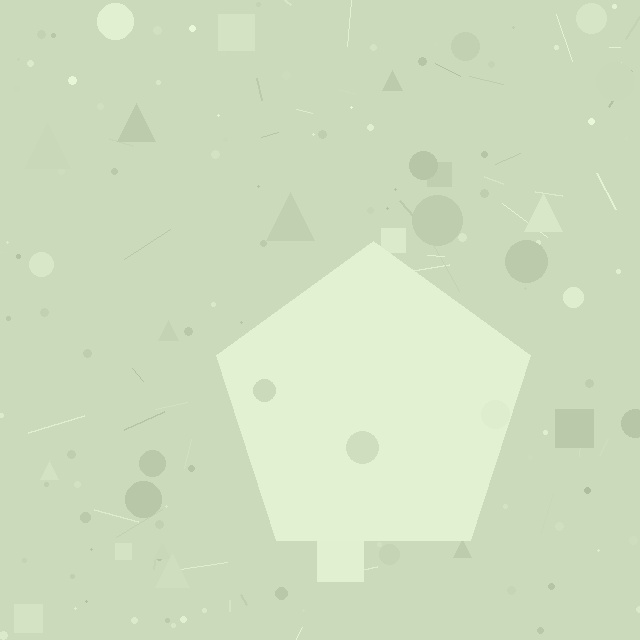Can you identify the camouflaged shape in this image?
The camouflaged shape is a pentagon.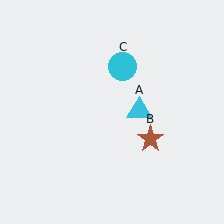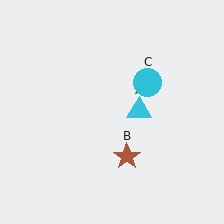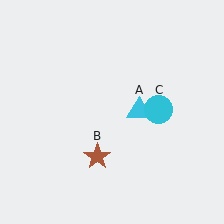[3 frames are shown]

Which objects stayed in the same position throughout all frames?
Cyan triangle (object A) remained stationary.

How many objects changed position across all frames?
2 objects changed position: brown star (object B), cyan circle (object C).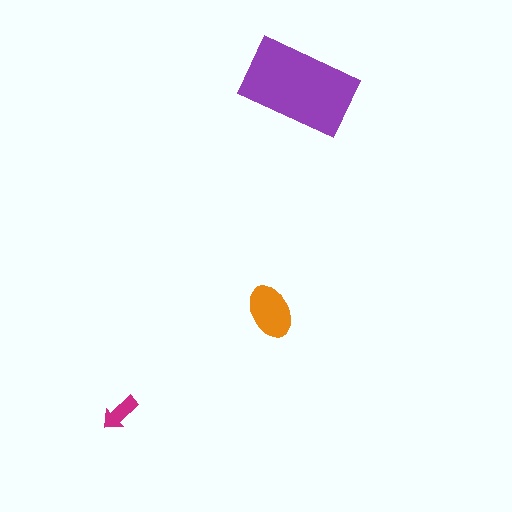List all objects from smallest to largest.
The magenta arrow, the orange ellipse, the purple rectangle.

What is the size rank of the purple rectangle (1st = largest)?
1st.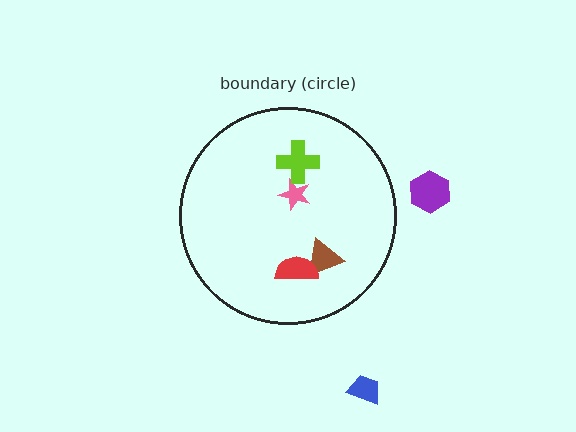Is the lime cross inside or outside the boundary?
Inside.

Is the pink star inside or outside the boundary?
Inside.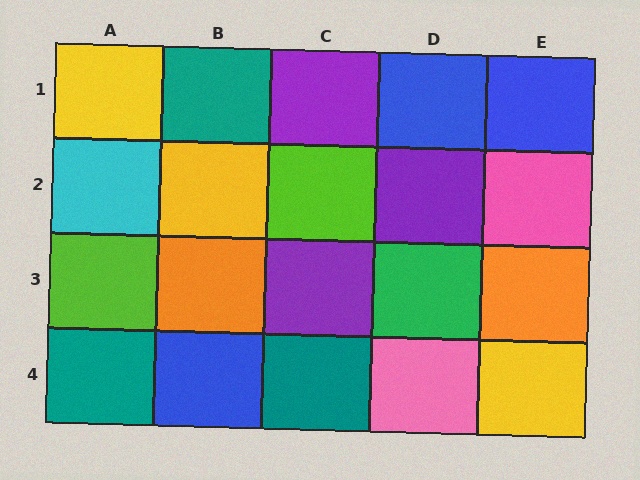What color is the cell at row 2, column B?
Yellow.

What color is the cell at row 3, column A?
Lime.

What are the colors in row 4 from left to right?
Teal, blue, teal, pink, yellow.